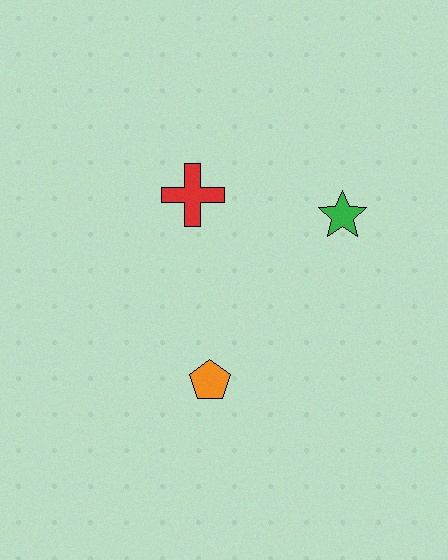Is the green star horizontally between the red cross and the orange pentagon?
No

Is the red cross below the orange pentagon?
No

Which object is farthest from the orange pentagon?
The green star is farthest from the orange pentagon.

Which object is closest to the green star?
The red cross is closest to the green star.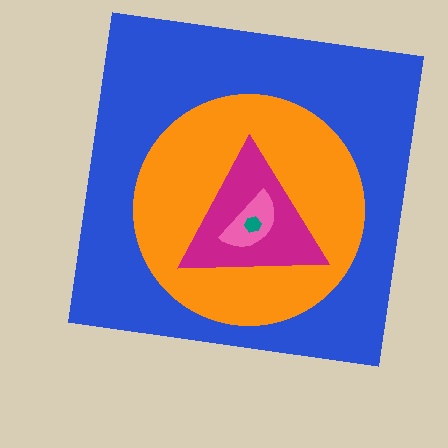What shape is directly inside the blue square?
The orange circle.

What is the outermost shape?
The blue square.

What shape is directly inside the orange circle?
The magenta triangle.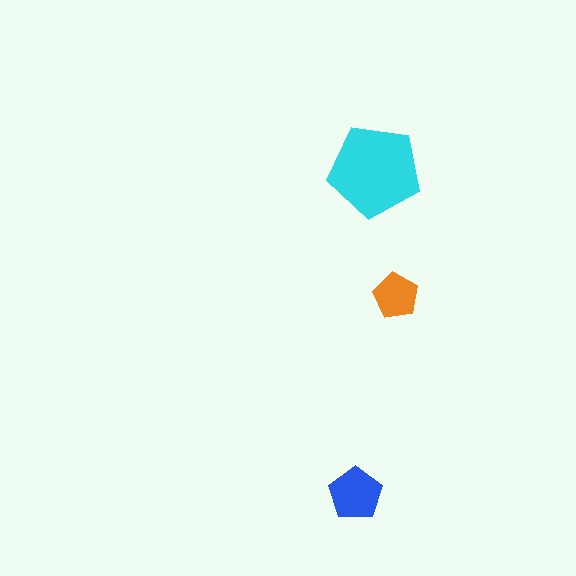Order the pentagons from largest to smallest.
the cyan one, the blue one, the orange one.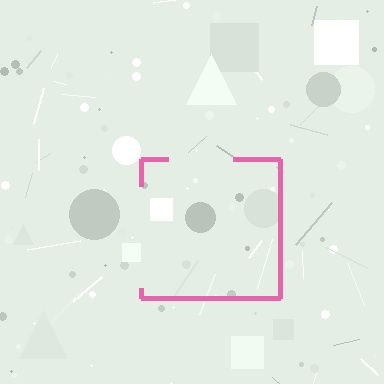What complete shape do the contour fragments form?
The contour fragments form a square.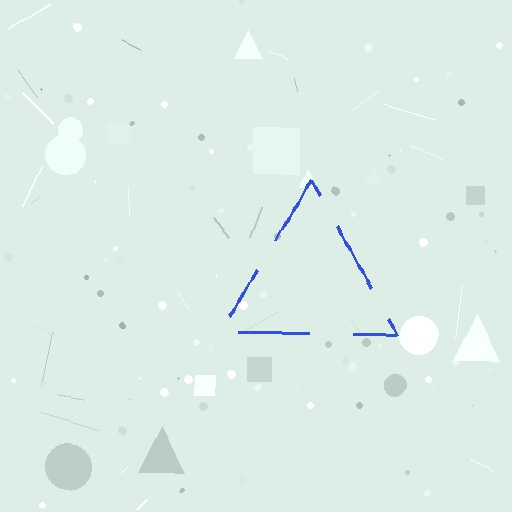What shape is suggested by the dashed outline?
The dashed outline suggests a triangle.